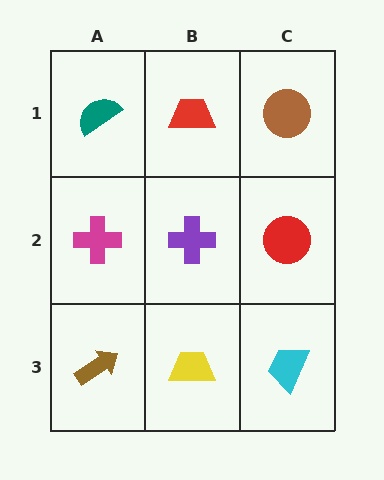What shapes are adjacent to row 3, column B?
A purple cross (row 2, column B), a brown arrow (row 3, column A), a cyan trapezoid (row 3, column C).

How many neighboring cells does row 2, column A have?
3.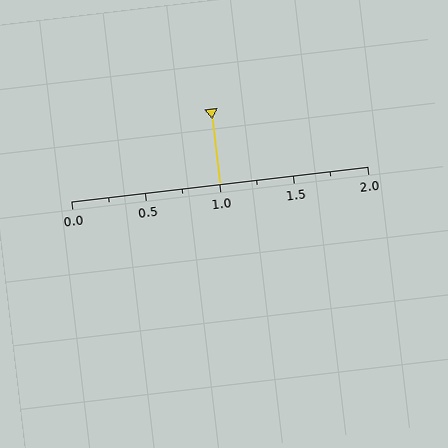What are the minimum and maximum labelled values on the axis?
The axis runs from 0.0 to 2.0.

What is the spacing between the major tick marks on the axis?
The major ticks are spaced 0.5 apart.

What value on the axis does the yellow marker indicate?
The marker indicates approximately 1.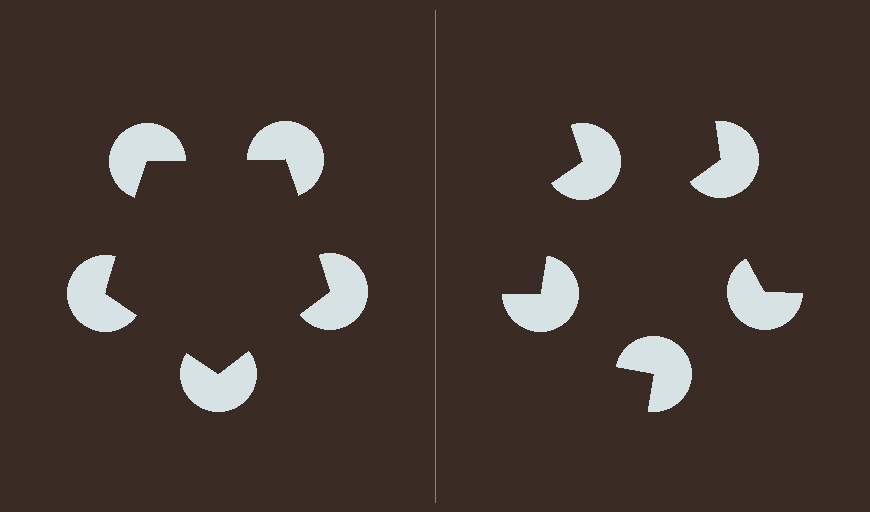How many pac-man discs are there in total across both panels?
10 — 5 on each side.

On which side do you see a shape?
An illusory pentagon appears on the left side. On the right side the wedge cuts are rotated, so no coherent shape forms.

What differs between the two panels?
The pac-man discs are positioned identically on both sides; only the wedge orientations differ. On the left they align to a pentagon; on the right they are misaligned.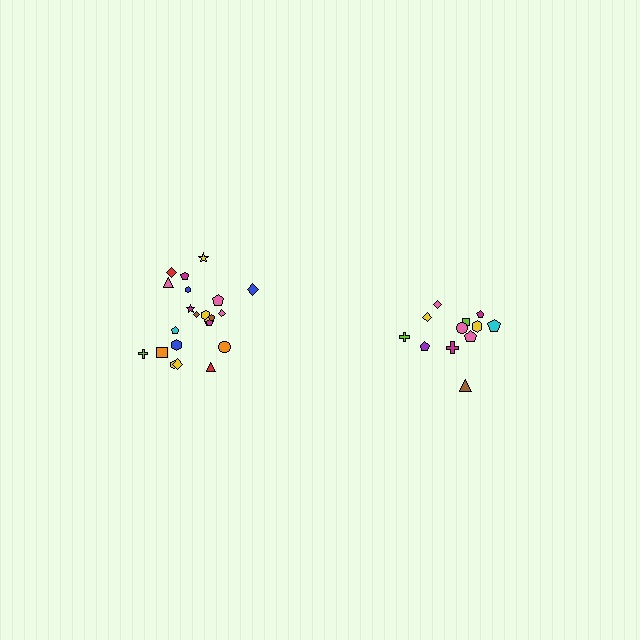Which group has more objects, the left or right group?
The left group.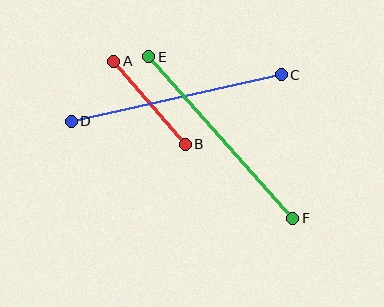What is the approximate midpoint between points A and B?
The midpoint is at approximately (149, 103) pixels.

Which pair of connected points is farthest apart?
Points E and F are farthest apart.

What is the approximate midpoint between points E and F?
The midpoint is at approximately (221, 138) pixels.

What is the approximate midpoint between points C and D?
The midpoint is at approximately (176, 98) pixels.